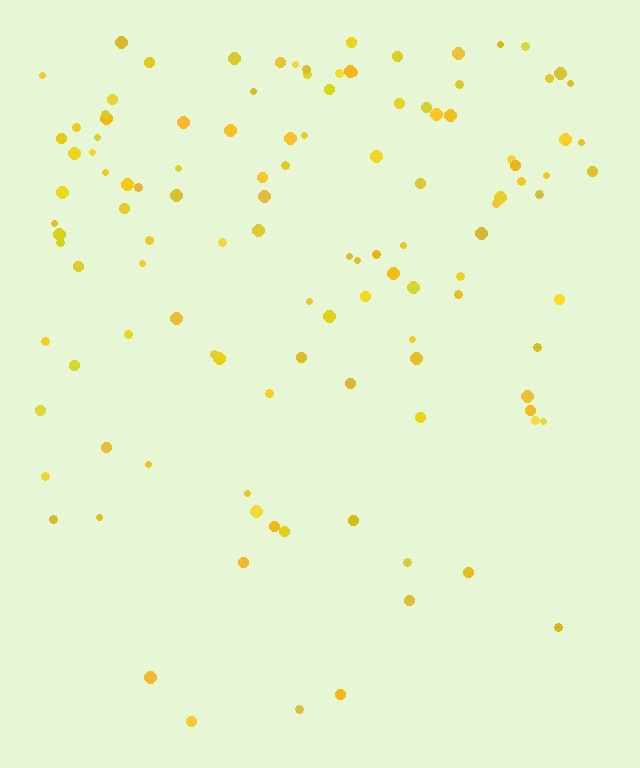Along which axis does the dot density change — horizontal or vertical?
Vertical.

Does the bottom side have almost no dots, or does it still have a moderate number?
Still a moderate number, just noticeably fewer than the top.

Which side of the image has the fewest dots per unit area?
The bottom.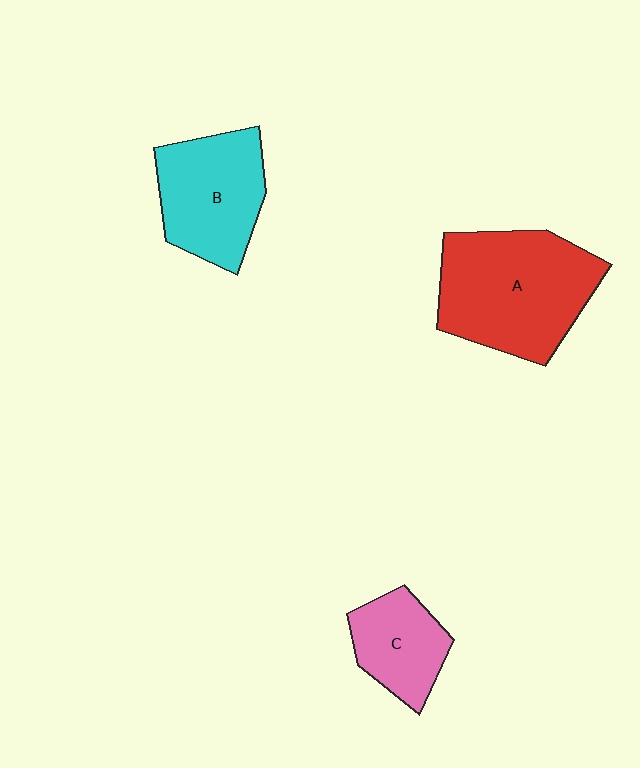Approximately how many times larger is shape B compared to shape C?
Approximately 1.5 times.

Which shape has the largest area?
Shape A (red).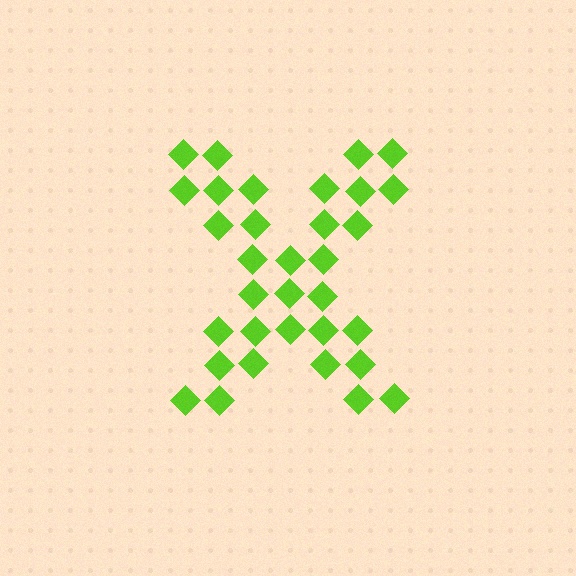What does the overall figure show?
The overall figure shows the letter X.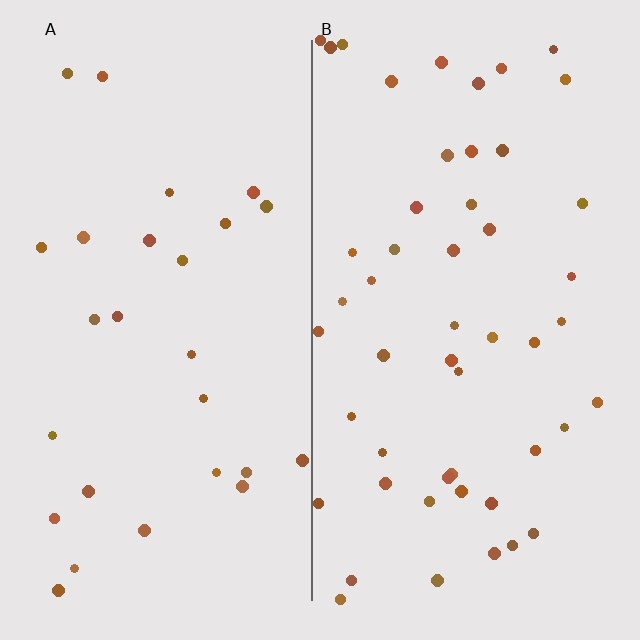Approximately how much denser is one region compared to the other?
Approximately 1.9× — region B over region A.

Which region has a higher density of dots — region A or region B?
B (the right).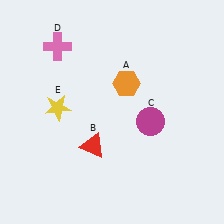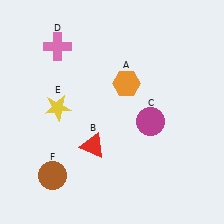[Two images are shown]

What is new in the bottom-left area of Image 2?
A brown circle (F) was added in the bottom-left area of Image 2.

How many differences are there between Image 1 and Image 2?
There is 1 difference between the two images.